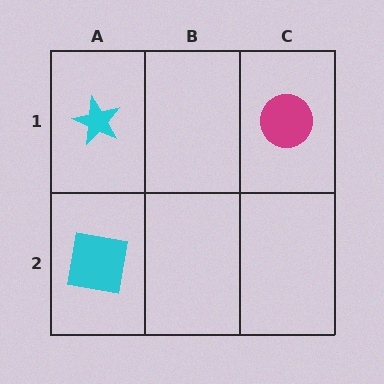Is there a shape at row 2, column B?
No, that cell is empty.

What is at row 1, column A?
A cyan star.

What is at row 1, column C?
A magenta circle.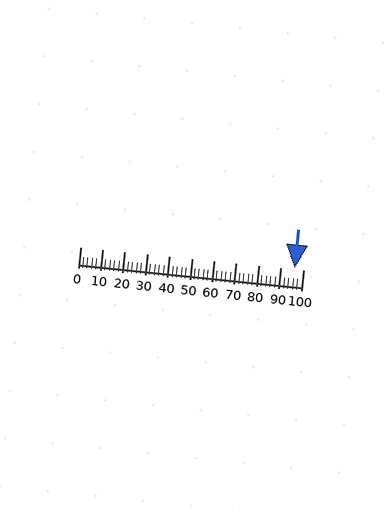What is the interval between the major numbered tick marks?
The major tick marks are spaced 10 units apart.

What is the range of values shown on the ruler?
The ruler shows values from 0 to 100.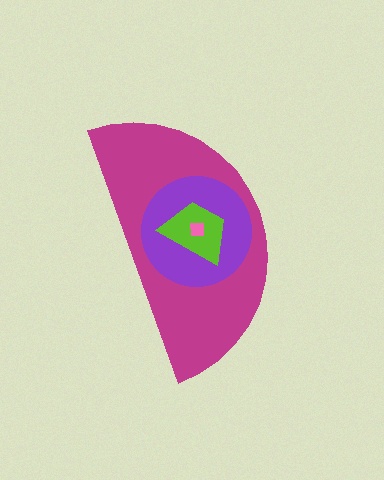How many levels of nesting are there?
4.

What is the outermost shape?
The magenta semicircle.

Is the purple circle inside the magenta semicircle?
Yes.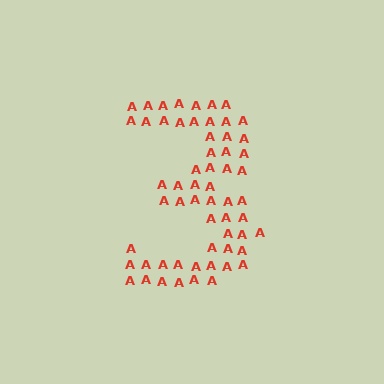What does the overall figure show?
The overall figure shows the digit 3.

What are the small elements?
The small elements are letter A's.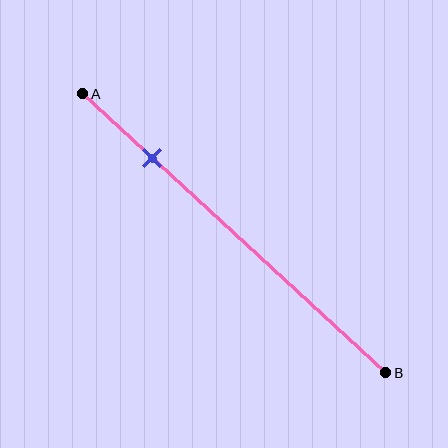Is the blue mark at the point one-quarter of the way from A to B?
Yes, the mark is approximately at the one-quarter point.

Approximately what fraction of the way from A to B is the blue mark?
The blue mark is approximately 25% of the way from A to B.